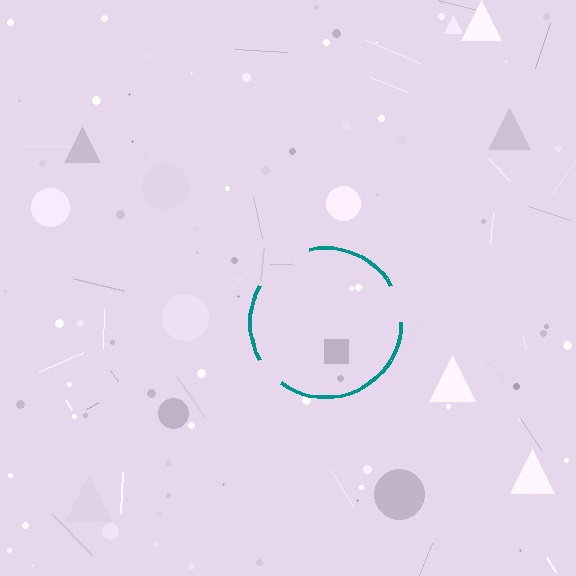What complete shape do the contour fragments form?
The contour fragments form a circle.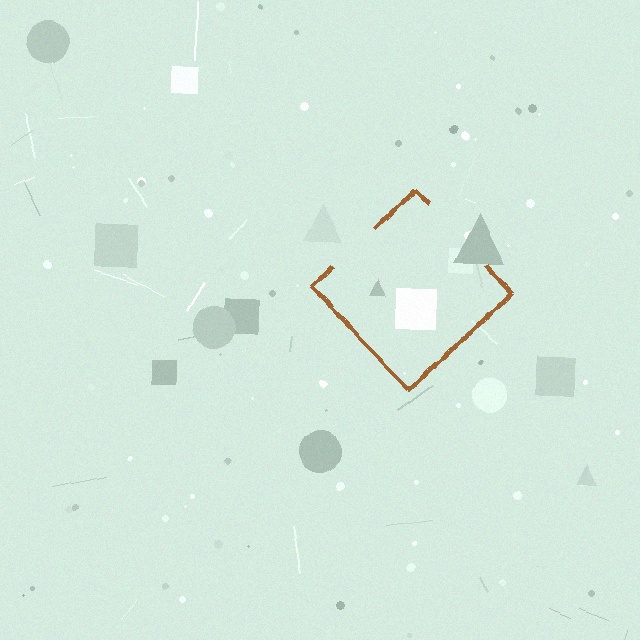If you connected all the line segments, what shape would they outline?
They would outline a diamond.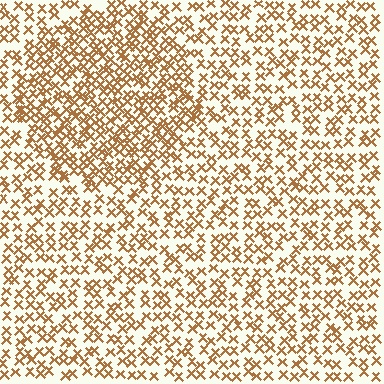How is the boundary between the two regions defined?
The boundary is defined by a change in element density (approximately 1.7x ratio). All elements are the same color, size, and shape.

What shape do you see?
I see a circle.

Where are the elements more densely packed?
The elements are more densely packed inside the circle boundary.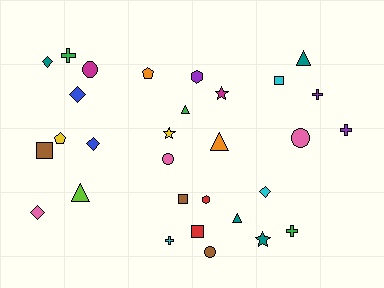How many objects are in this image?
There are 30 objects.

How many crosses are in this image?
There are 5 crosses.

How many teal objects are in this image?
There are 4 teal objects.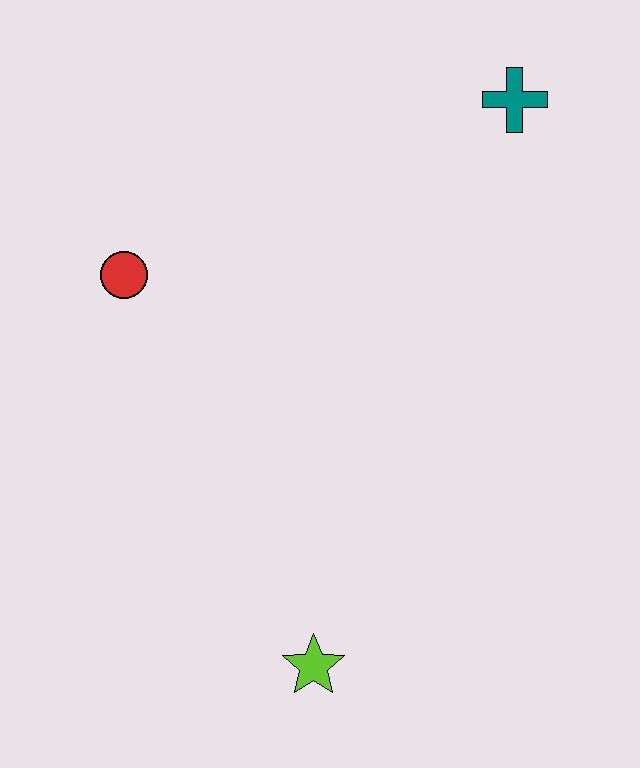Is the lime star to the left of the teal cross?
Yes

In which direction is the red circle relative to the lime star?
The red circle is above the lime star.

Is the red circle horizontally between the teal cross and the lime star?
No